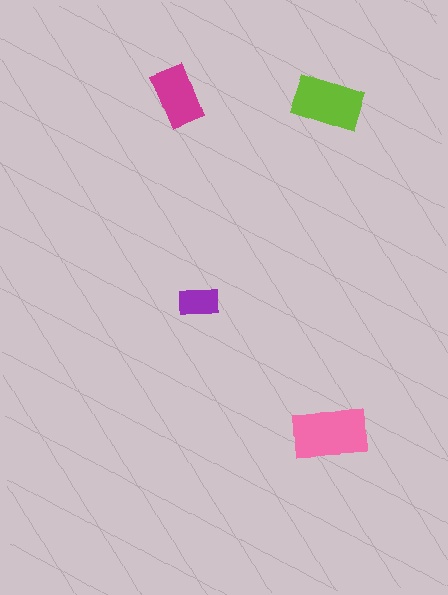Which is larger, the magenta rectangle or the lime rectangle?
The lime one.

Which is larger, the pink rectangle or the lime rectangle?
The pink one.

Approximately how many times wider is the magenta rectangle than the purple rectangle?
About 1.5 times wider.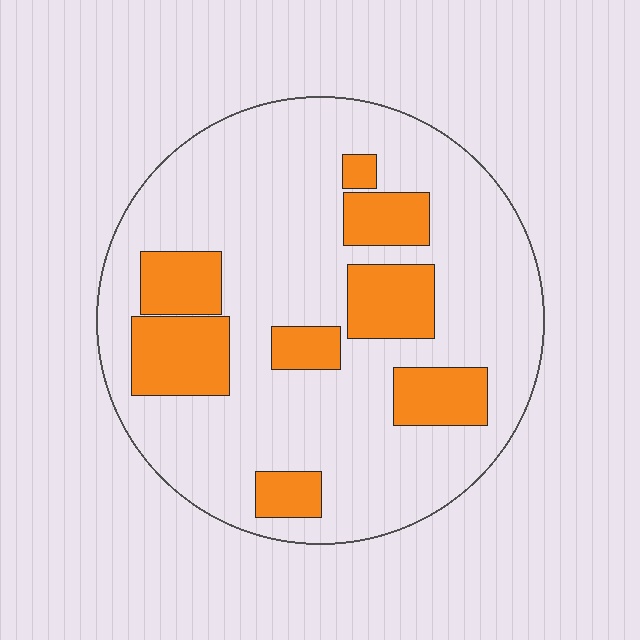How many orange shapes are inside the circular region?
8.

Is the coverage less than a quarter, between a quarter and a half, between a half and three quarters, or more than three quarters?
Less than a quarter.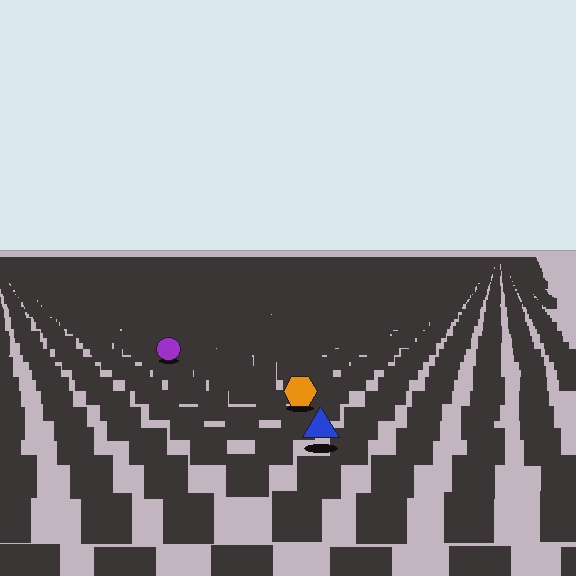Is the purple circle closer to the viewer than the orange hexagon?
No. The orange hexagon is closer — you can tell from the texture gradient: the ground texture is coarser near it.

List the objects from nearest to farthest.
From nearest to farthest: the blue triangle, the orange hexagon, the purple circle.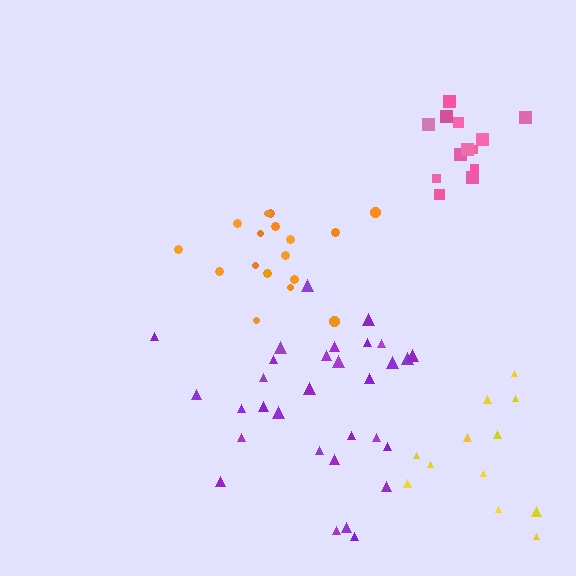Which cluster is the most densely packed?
Pink.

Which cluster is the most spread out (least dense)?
Yellow.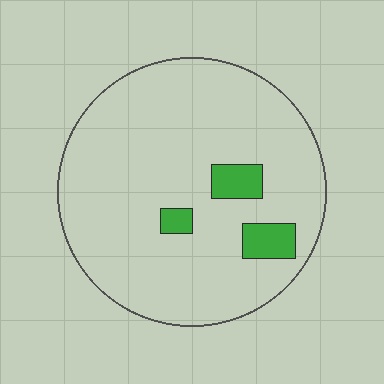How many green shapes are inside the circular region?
3.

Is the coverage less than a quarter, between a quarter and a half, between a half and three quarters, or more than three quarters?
Less than a quarter.